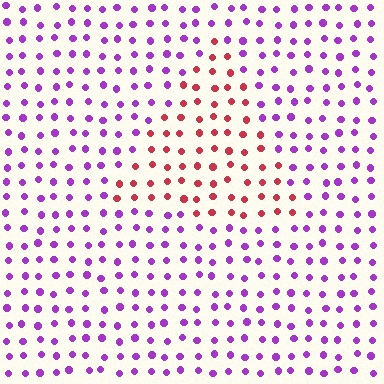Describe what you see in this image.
The image is filled with small purple elements in a uniform arrangement. A triangle-shaped region is visible where the elements are tinted to a slightly different hue, forming a subtle color boundary.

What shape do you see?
I see a triangle.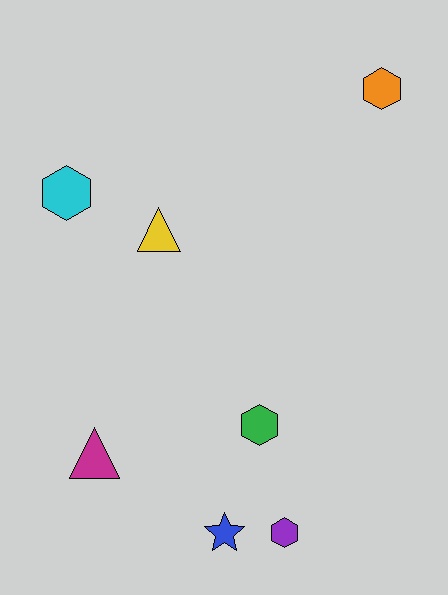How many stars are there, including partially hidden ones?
There is 1 star.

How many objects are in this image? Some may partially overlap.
There are 7 objects.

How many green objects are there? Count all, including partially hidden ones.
There is 1 green object.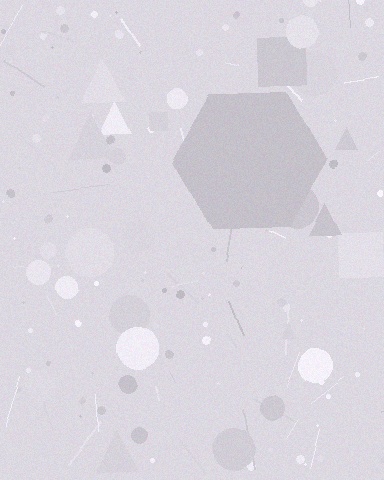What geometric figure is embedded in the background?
A hexagon is embedded in the background.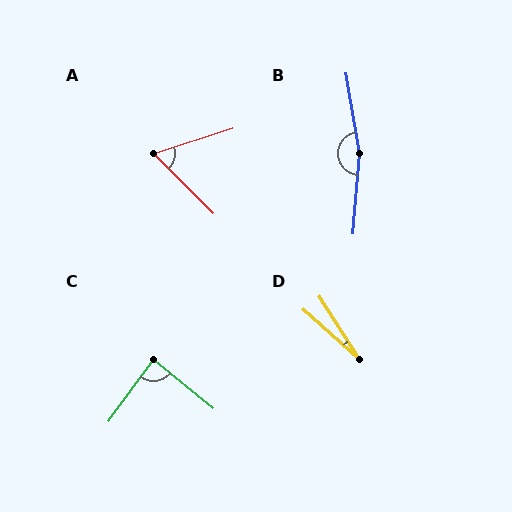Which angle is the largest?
B, at approximately 166 degrees.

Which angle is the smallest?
D, at approximately 16 degrees.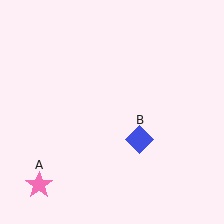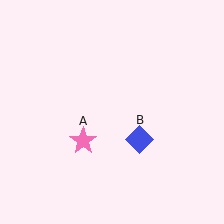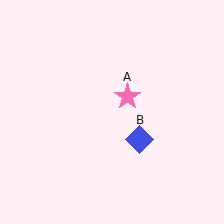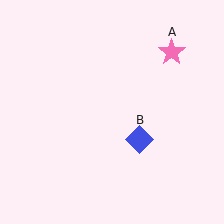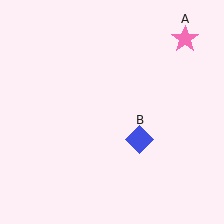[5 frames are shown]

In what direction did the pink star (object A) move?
The pink star (object A) moved up and to the right.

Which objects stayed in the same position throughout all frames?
Blue diamond (object B) remained stationary.